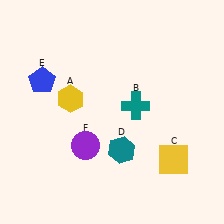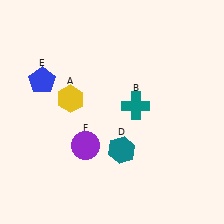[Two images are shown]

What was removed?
The yellow square (C) was removed in Image 2.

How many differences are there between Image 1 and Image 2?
There is 1 difference between the two images.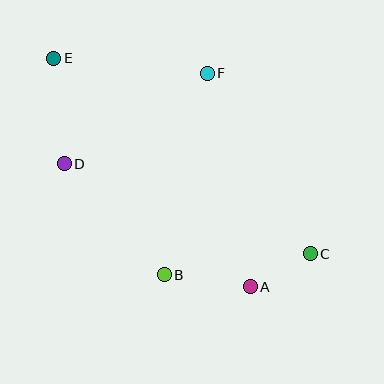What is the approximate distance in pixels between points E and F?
The distance between E and F is approximately 154 pixels.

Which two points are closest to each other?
Points A and C are closest to each other.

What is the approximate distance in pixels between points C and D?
The distance between C and D is approximately 262 pixels.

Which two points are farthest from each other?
Points C and E are farthest from each other.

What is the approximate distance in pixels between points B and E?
The distance between B and E is approximately 243 pixels.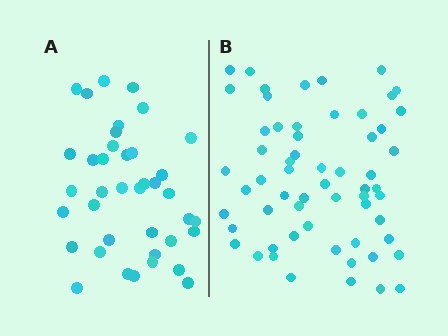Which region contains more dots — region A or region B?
Region B (the right region) has more dots.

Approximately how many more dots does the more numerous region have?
Region B has approximately 20 more dots than region A.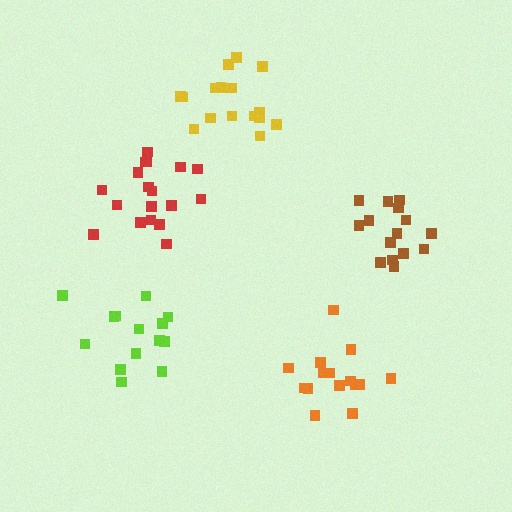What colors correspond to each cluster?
The clusters are colored: orange, brown, lime, red, yellow.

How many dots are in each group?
Group 1: 15 dots, Group 2: 15 dots, Group 3: 14 dots, Group 4: 18 dots, Group 5: 16 dots (78 total).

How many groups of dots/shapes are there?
There are 5 groups.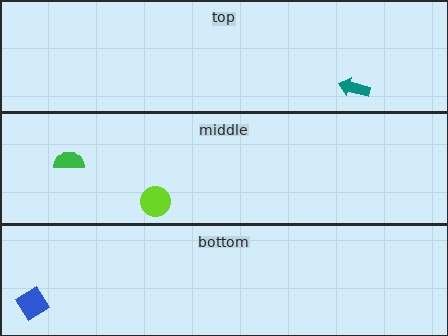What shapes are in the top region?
The teal arrow.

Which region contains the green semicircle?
The middle region.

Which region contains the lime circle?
The middle region.